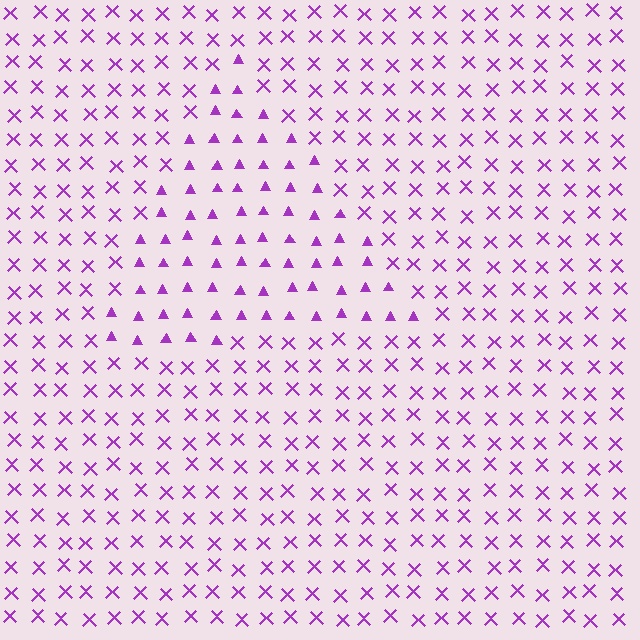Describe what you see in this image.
The image is filled with small purple elements arranged in a uniform grid. A triangle-shaped region contains triangles, while the surrounding area contains X marks. The boundary is defined purely by the change in element shape.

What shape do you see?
I see a triangle.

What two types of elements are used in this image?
The image uses triangles inside the triangle region and X marks outside it.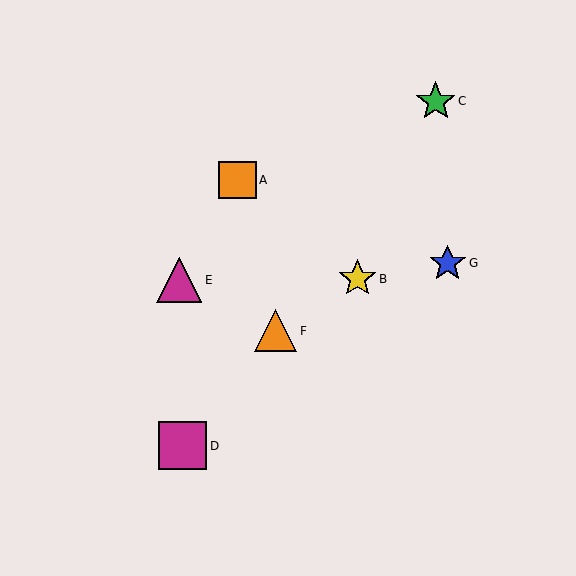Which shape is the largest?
The magenta square (labeled D) is the largest.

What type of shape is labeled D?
Shape D is a magenta square.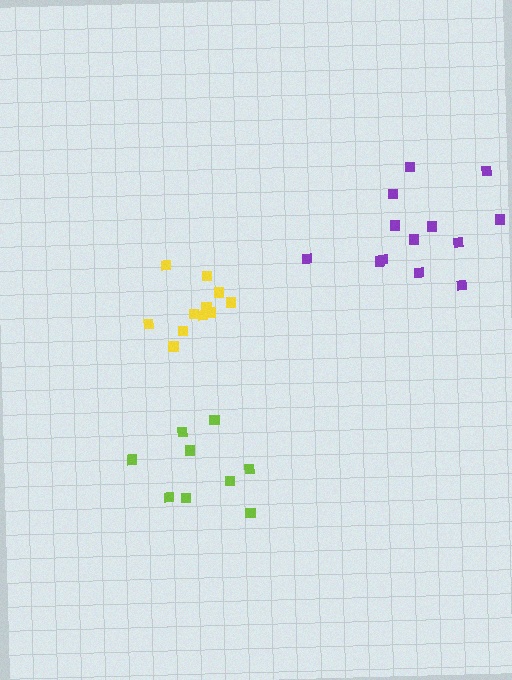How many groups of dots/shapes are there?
There are 3 groups.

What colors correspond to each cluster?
The clusters are colored: purple, lime, yellow.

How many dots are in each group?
Group 1: 13 dots, Group 2: 9 dots, Group 3: 11 dots (33 total).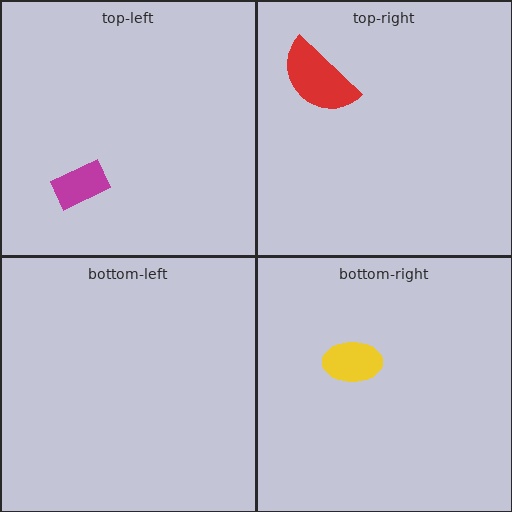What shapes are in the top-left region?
The magenta rectangle.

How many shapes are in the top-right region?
1.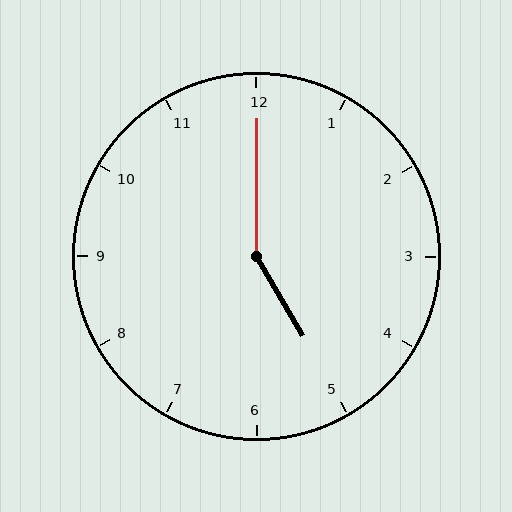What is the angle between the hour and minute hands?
Approximately 150 degrees.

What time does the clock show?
5:00.